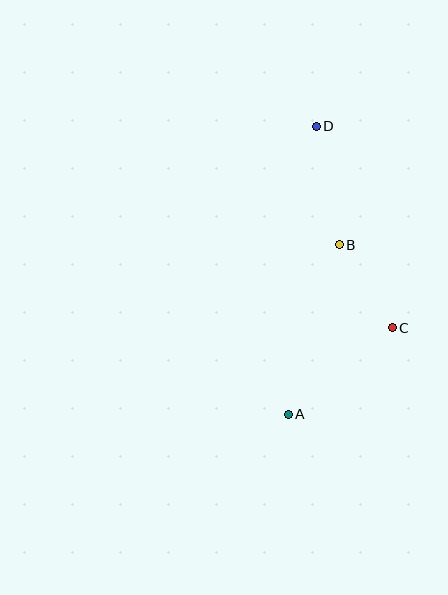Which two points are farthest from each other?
Points A and D are farthest from each other.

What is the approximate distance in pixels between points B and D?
The distance between B and D is approximately 120 pixels.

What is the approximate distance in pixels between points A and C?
The distance between A and C is approximately 135 pixels.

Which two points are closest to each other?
Points B and C are closest to each other.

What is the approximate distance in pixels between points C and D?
The distance between C and D is approximately 215 pixels.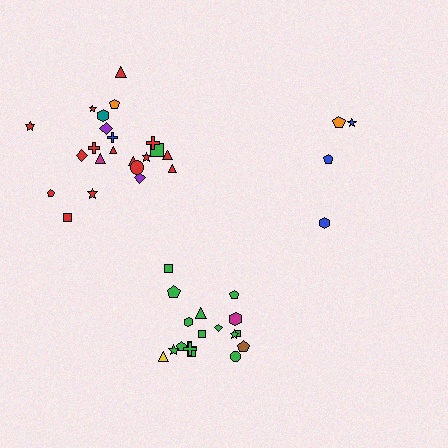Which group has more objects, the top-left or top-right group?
The top-left group.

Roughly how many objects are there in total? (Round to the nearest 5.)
Roughly 45 objects in total.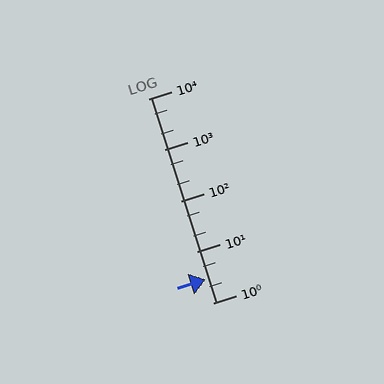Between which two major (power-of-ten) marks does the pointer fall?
The pointer is between 1 and 10.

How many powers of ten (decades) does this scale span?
The scale spans 4 decades, from 1 to 10000.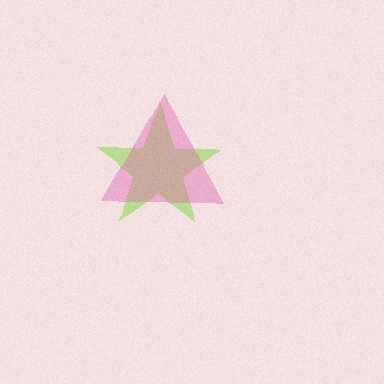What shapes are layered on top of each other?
The layered shapes are: a lime star, a pink triangle.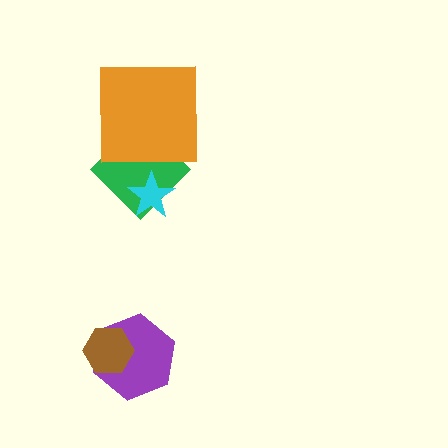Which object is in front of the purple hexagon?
The brown hexagon is in front of the purple hexagon.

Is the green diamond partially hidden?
Yes, it is partially covered by another shape.